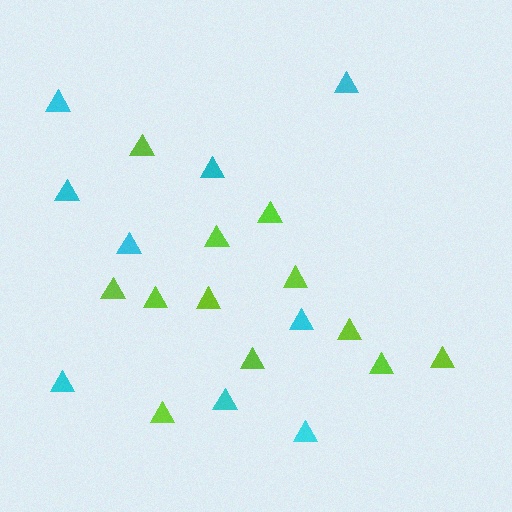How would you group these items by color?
There are 2 groups: one group of lime triangles (12) and one group of cyan triangles (9).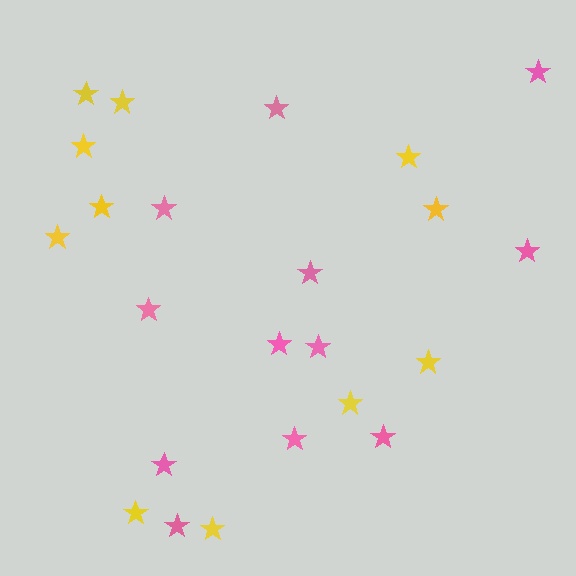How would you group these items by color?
There are 2 groups: one group of yellow stars (11) and one group of pink stars (12).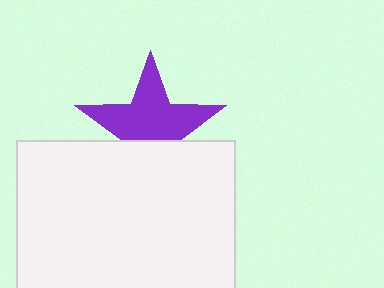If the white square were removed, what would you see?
You would see the complete purple star.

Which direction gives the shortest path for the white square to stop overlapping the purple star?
Moving down gives the shortest separation.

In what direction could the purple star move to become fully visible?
The purple star could move up. That would shift it out from behind the white square entirely.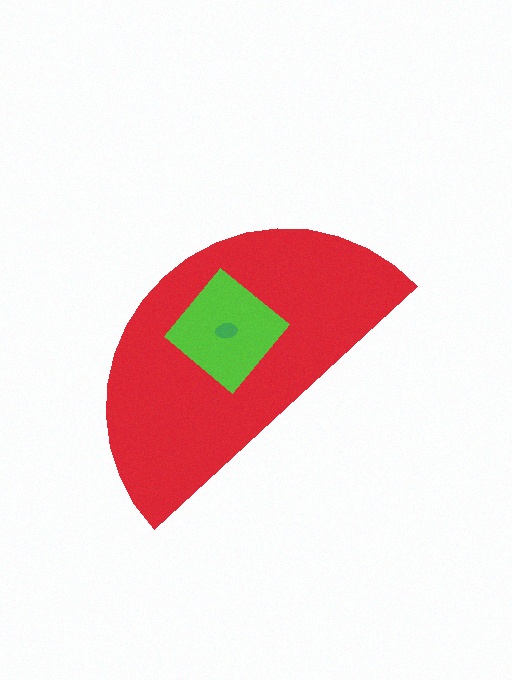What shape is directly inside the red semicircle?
The lime diamond.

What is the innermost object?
The green ellipse.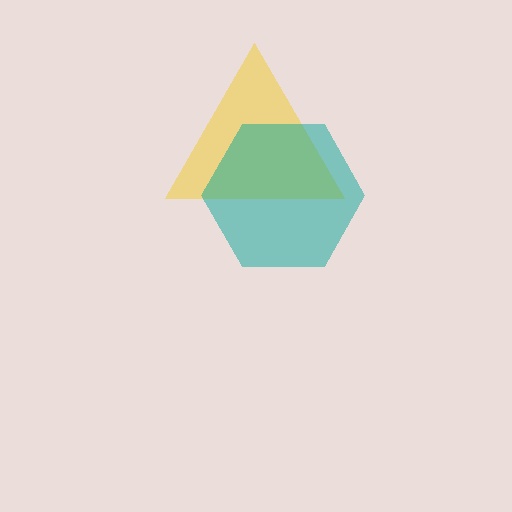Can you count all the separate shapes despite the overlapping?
Yes, there are 2 separate shapes.